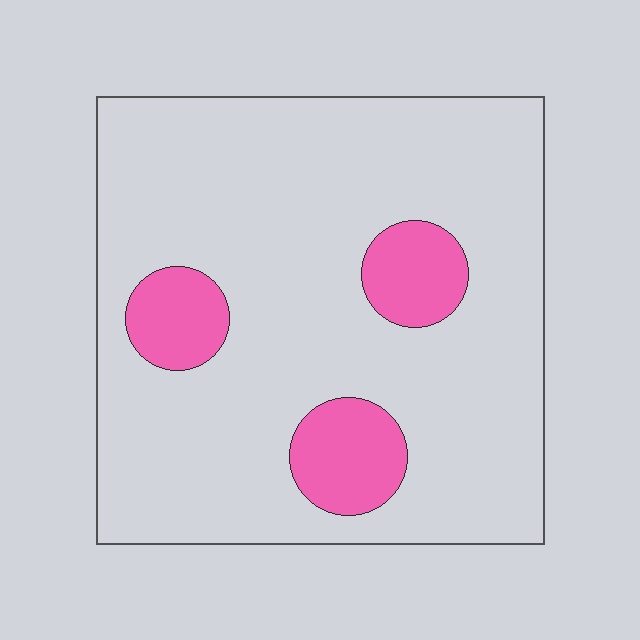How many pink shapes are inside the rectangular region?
3.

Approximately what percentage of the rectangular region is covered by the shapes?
Approximately 15%.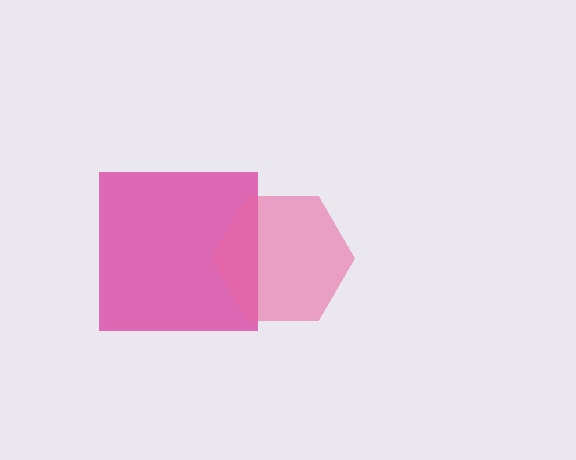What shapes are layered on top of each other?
The layered shapes are: a magenta square, a pink hexagon.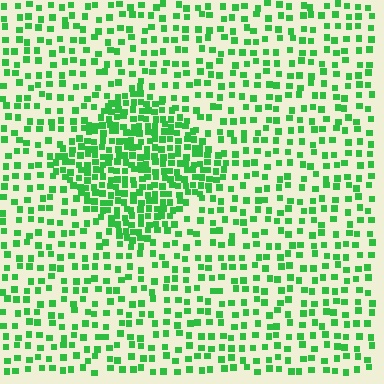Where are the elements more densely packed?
The elements are more densely packed inside the diamond boundary.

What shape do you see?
I see a diamond.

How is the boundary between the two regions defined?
The boundary is defined by a change in element density (approximately 2.2x ratio). All elements are the same color, size, and shape.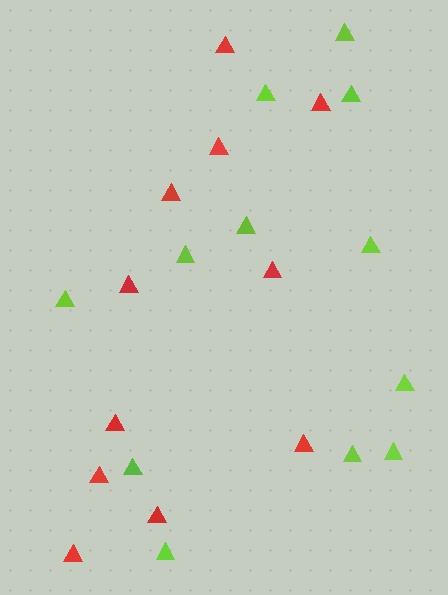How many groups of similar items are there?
There are 2 groups: one group of red triangles (11) and one group of lime triangles (12).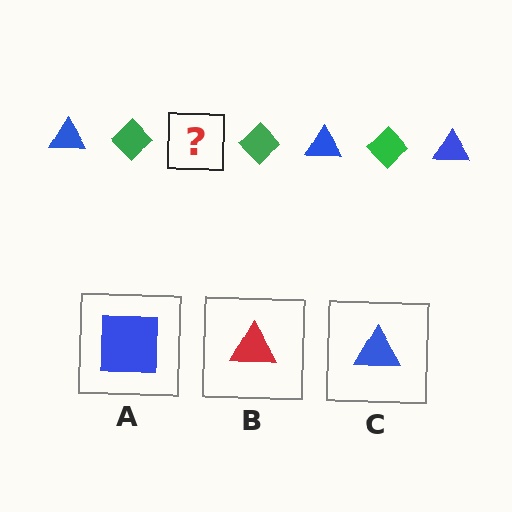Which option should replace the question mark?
Option C.